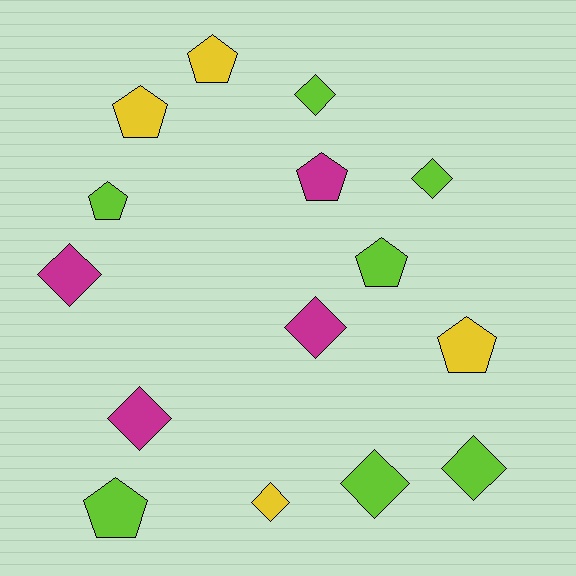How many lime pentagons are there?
There are 3 lime pentagons.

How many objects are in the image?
There are 15 objects.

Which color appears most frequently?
Lime, with 7 objects.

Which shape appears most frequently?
Diamond, with 8 objects.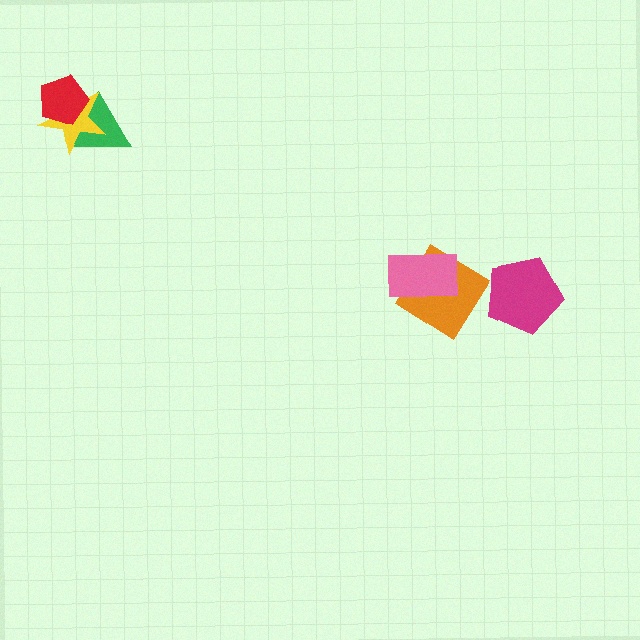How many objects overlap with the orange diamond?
1 object overlaps with the orange diamond.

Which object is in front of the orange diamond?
The pink rectangle is in front of the orange diamond.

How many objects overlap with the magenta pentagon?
0 objects overlap with the magenta pentagon.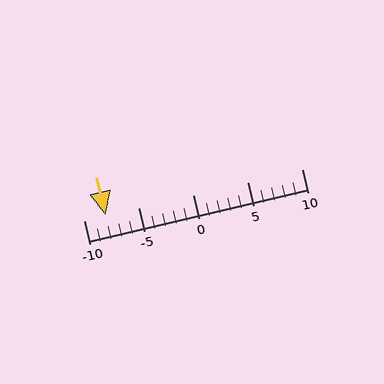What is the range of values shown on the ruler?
The ruler shows values from -10 to 10.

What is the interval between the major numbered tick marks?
The major tick marks are spaced 5 units apart.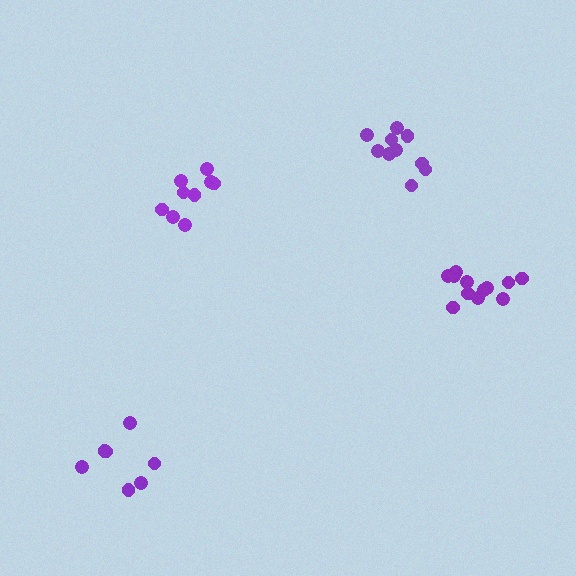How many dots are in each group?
Group 1: 10 dots, Group 2: 12 dots, Group 3: 7 dots, Group 4: 9 dots (38 total).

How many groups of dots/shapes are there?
There are 4 groups.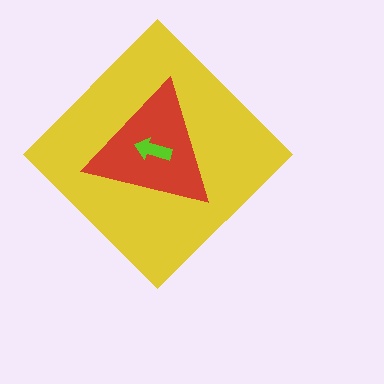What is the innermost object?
The lime arrow.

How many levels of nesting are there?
3.